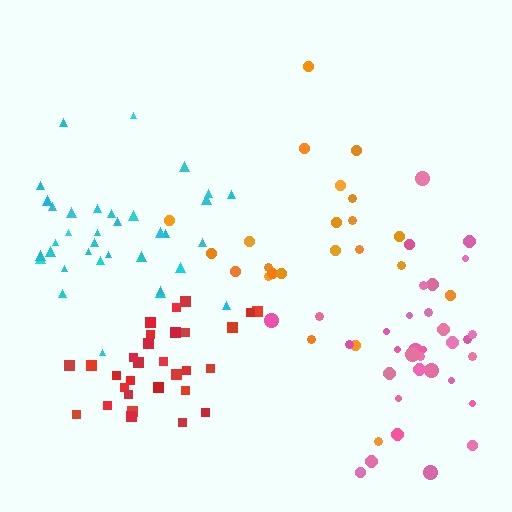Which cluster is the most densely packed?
Red.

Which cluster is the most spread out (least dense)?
Orange.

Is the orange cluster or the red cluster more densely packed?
Red.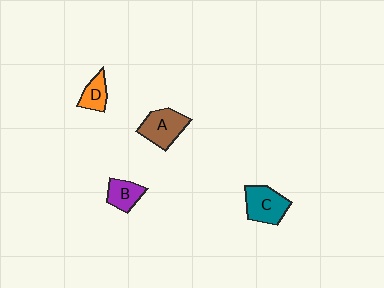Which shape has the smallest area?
Shape D (orange).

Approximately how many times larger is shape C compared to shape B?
Approximately 1.5 times.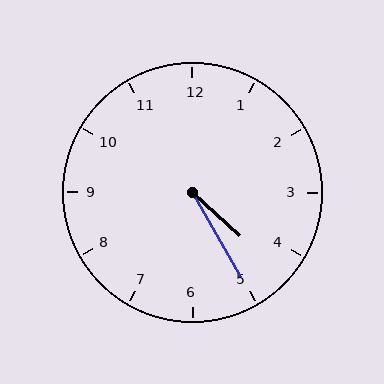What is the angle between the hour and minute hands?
Approximately 18 degrees.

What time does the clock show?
4:25.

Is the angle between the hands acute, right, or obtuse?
It is acute.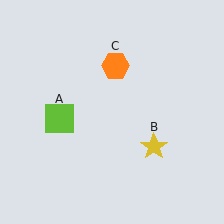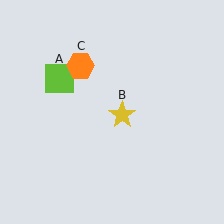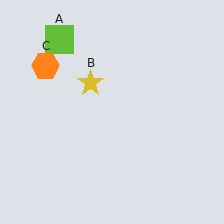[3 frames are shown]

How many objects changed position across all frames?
3 objects changed position: lime square (object A), yellow star (object B), orange hexagon (object C).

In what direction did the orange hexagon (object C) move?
The orange hexagon (object C) moved left.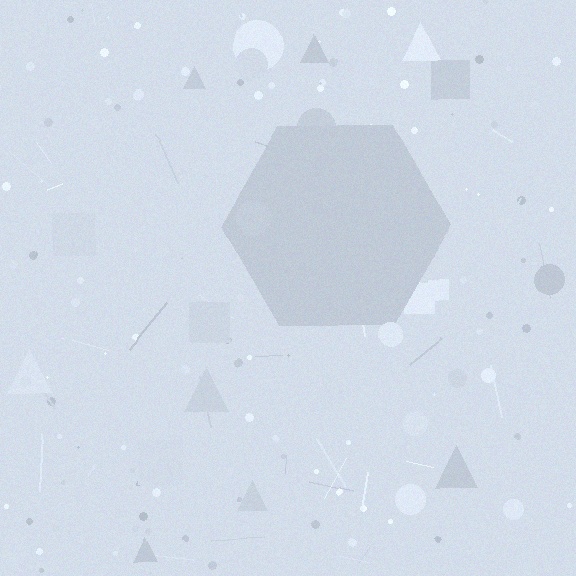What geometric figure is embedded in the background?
A hexagon is embedded in the background.